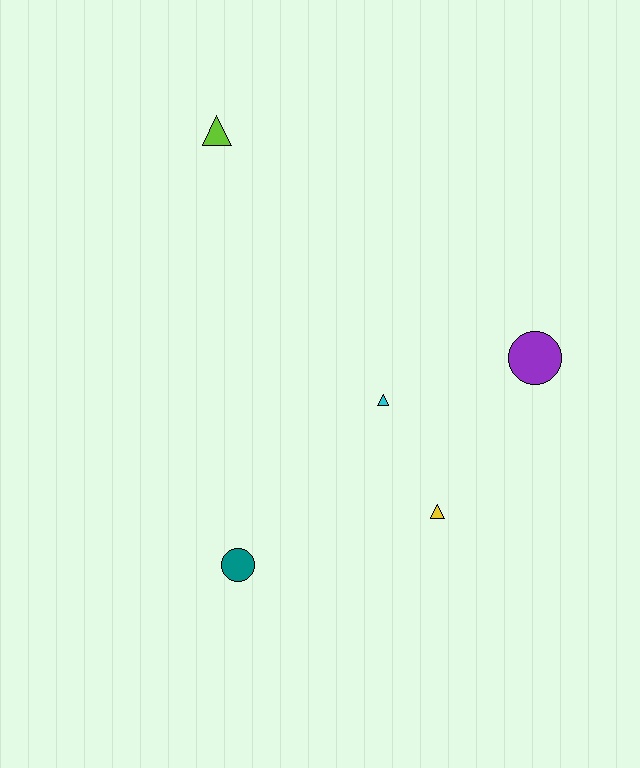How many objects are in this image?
There are 5 objects.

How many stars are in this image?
There are no stars.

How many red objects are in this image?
There are no red objects.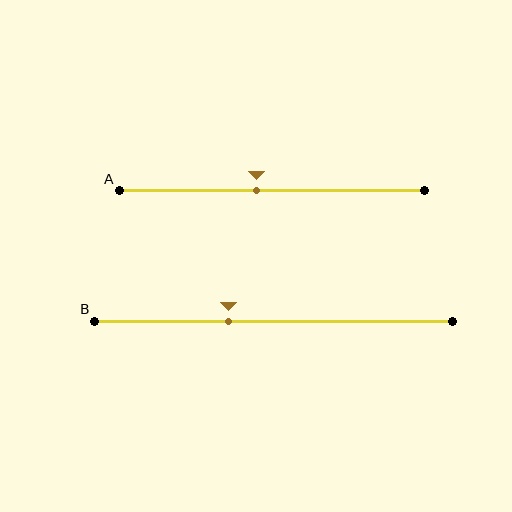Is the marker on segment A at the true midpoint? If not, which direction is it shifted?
No, the marker on segment A is shifted to the left by about 5% of the segment length.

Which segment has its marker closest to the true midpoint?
Segment A has its marker closest to the true midpoint.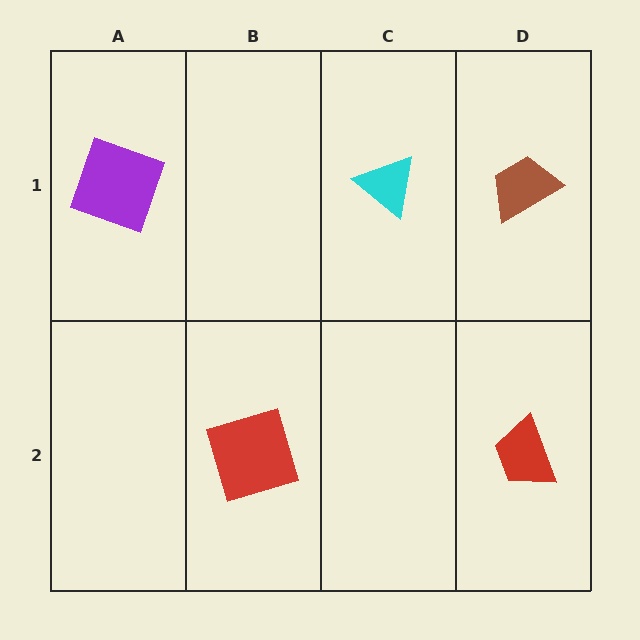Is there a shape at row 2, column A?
No, that cell is empty.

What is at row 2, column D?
A red trapezoid.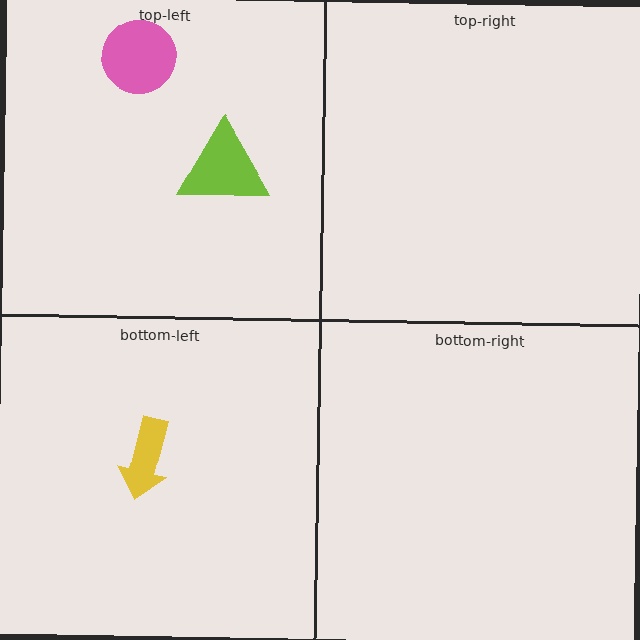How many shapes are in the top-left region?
2.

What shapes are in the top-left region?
The lime triangle, the pink circle.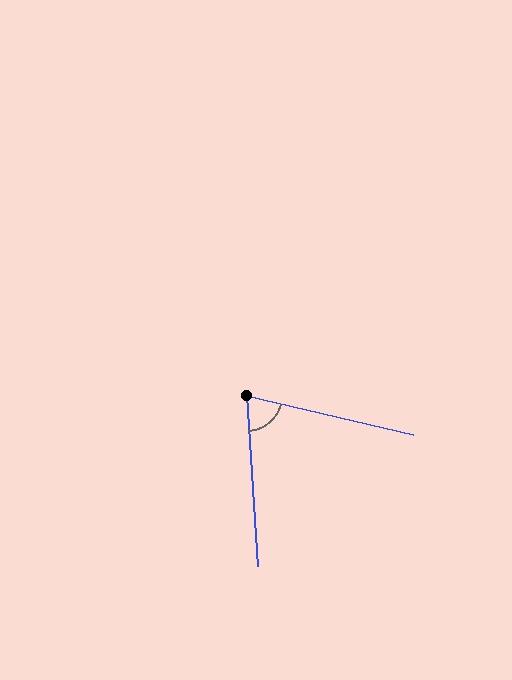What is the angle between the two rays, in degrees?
Approximately 73 degrees.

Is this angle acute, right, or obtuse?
It is acute.